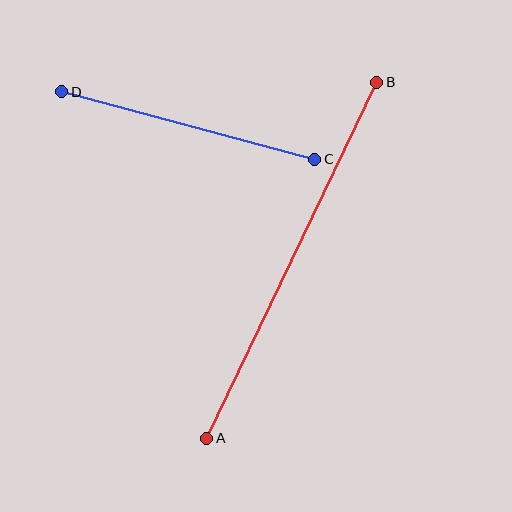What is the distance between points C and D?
The distance is approximately 262 pixels.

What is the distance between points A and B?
The distance is approximately 394 pixels.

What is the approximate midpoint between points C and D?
The midpoint is at approximately (188, 126) pixels.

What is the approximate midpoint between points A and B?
The midpoint is at approximately (292, 260) pixels.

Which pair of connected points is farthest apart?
Points A and B are farthest apart.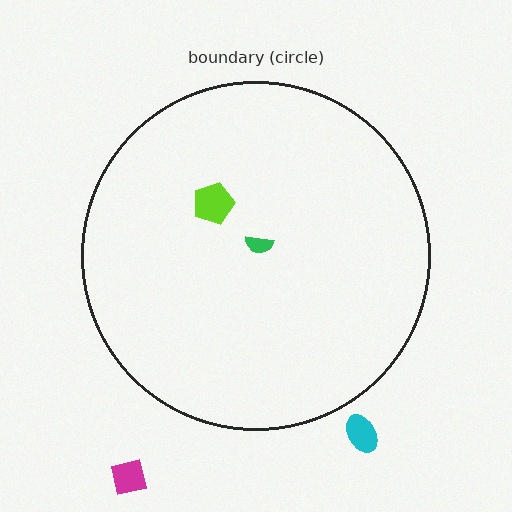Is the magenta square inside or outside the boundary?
Outside.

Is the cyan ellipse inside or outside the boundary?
Outside.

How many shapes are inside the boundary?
2 inside, 2 outside.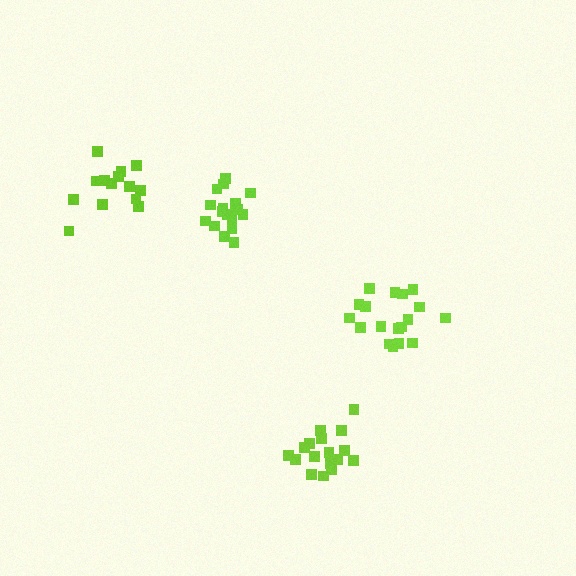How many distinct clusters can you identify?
There are 4 distinct clusters.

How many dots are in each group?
Group 1: 18 dots, Group 2: 18 dots, Group 3: 17 dots, Group 4: 14 dots (67 total).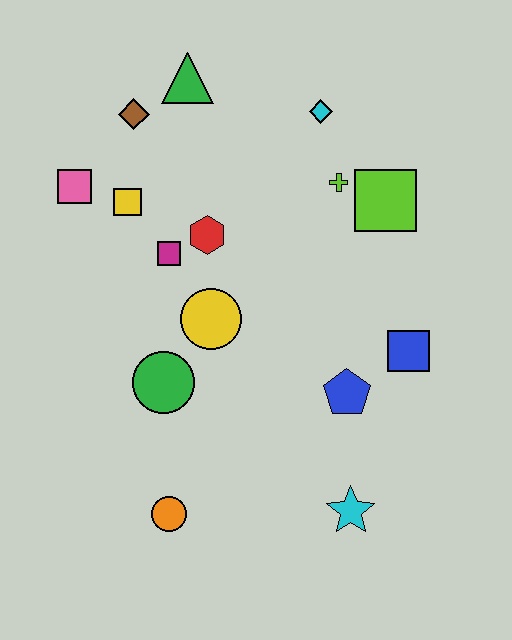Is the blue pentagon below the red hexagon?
Yes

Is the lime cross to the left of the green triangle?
No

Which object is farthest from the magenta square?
The cyan star is farthest from the magenta square.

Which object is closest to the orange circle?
The green circle is closest to the orange circle.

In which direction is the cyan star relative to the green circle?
The cyan star is to the right of the green circle.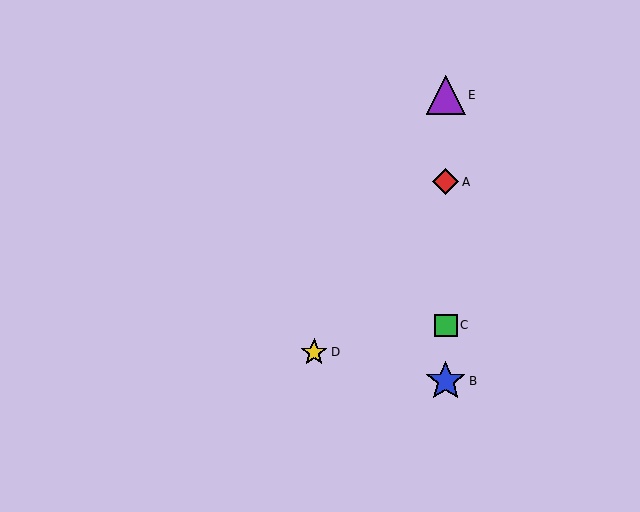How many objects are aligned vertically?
4 objects (A, B, C, E) are aligned vertically.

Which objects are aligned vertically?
Objects A, B, C, E are aligned vertically.